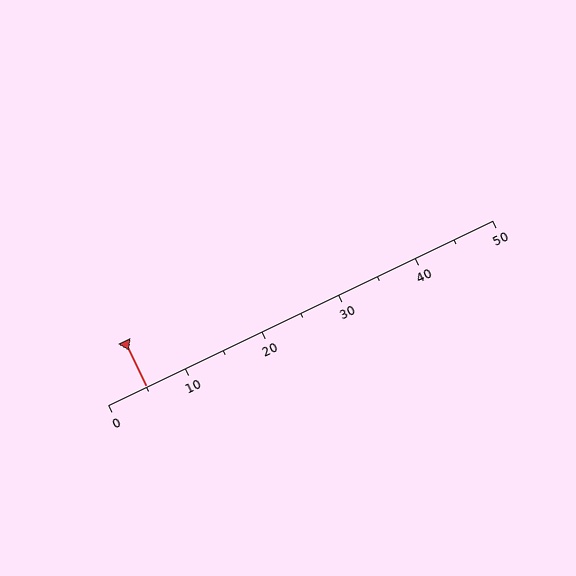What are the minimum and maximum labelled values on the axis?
The axis runs from 0 to 50.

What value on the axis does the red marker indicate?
The marker indicates approximately 5.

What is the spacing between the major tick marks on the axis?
The major ticks are spaced 10 apart.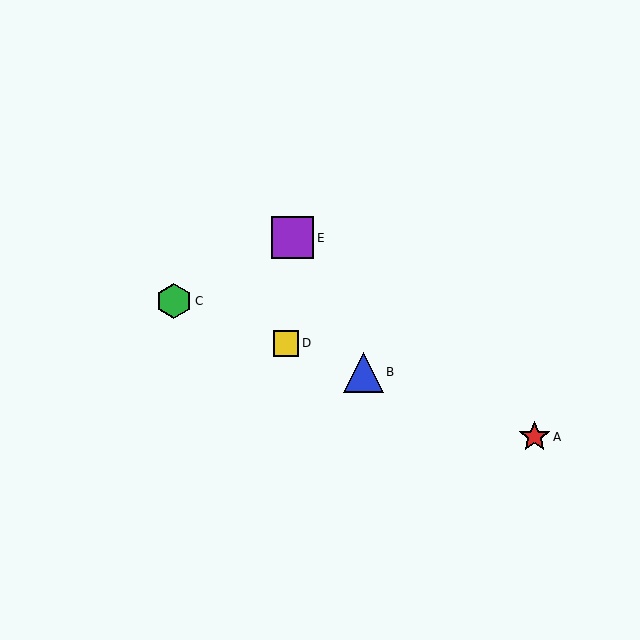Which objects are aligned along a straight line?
Objects A, B, C, D are aligned along a straight line.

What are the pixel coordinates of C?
Object C is at (174, 301).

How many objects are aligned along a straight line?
4 objects (A, B, C, D) are aligned along a straight line.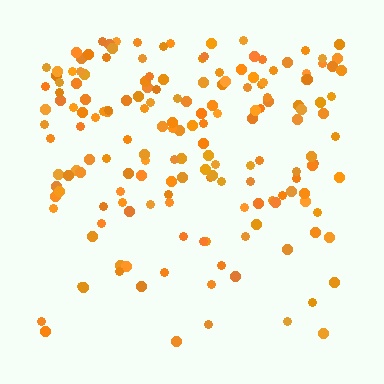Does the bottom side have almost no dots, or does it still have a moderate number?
Still a moderate number, just noticeably fewer than the top.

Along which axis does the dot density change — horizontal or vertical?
Vertical.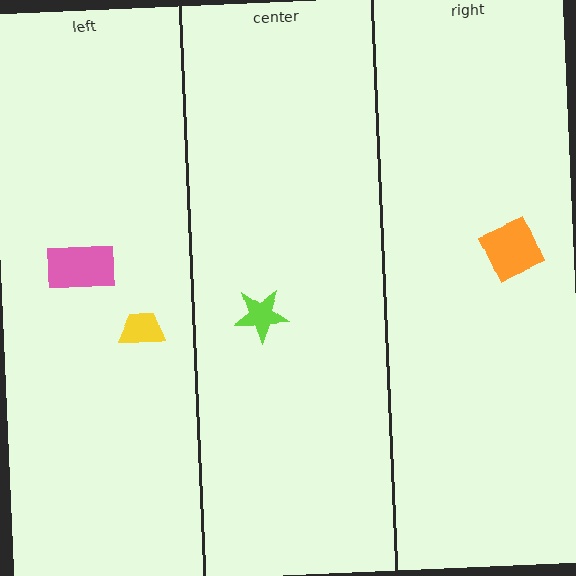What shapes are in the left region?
The yellow trapezoid, the pink rectangle.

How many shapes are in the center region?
1.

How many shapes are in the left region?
2.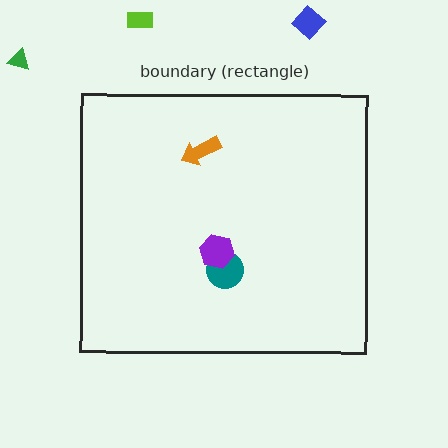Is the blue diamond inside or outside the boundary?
Outside.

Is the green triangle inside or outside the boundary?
Outside.